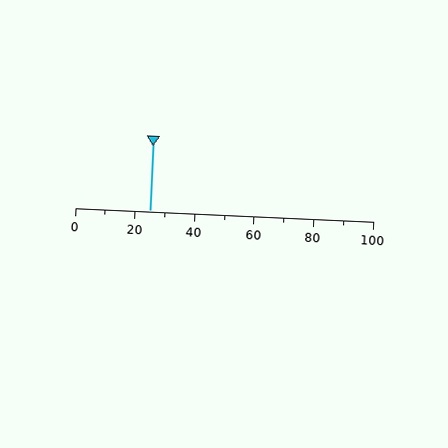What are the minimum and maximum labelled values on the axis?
The axis runs from 0 to 100.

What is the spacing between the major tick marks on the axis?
The major ticks are spaced 20 apart.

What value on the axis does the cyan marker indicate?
The marker indicates approximately 25.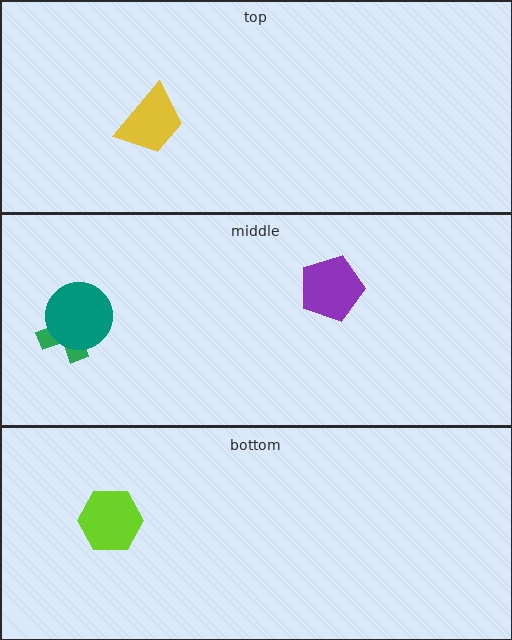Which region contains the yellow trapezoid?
The top region.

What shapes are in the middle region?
The green cross, the purple pentagon, the teal circle.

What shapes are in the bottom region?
The lime hexagon.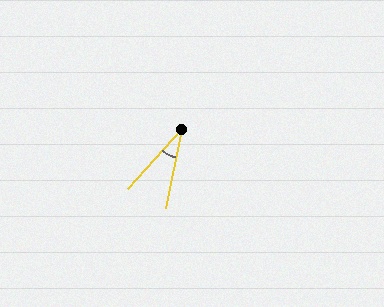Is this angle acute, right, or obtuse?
It is acute.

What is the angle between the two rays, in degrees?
Approximately 31 degrees.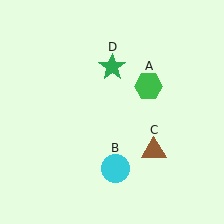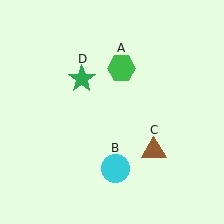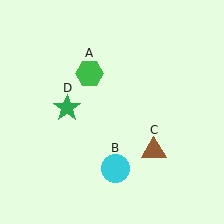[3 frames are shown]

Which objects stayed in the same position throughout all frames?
Cyan circle (object B) and brown triangle (object C) remained stationary.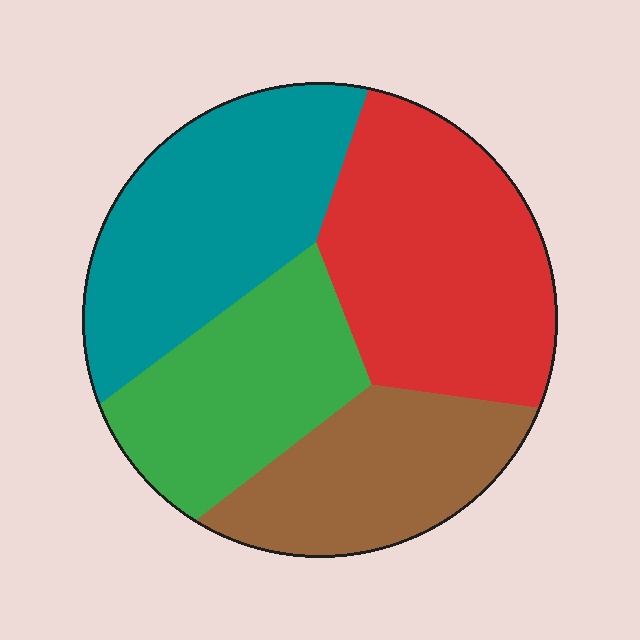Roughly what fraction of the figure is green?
Green takes up about one fifth (1/5) of the figure.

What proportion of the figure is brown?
Brown takes up between a sixth and a third of the figure.